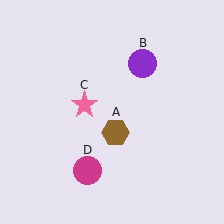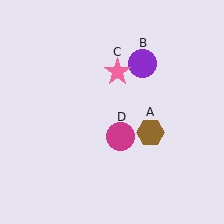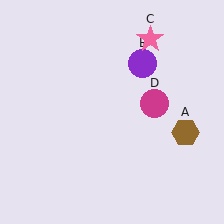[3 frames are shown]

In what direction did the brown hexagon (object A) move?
The brown hexagon (object A) moved right.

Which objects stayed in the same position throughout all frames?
Purple circle (object B) remained stationary.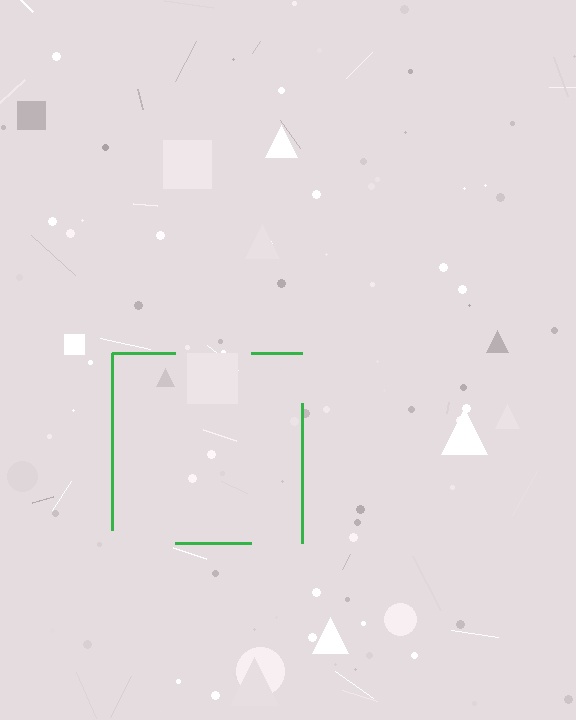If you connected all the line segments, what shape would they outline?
They would outline a square.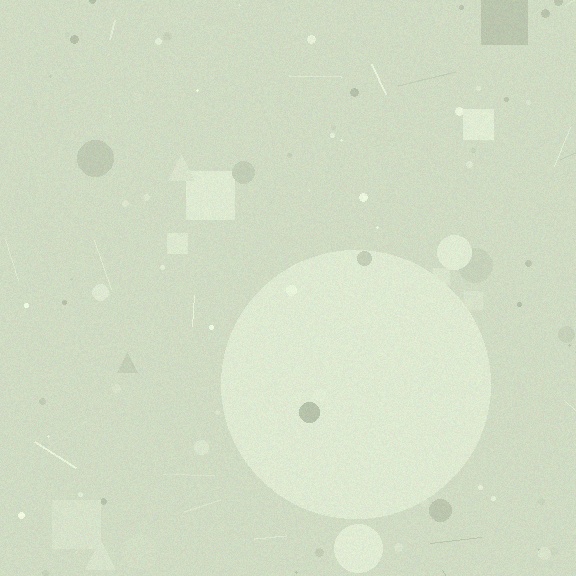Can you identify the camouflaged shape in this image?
The camouflaged shape is a circle.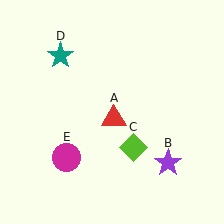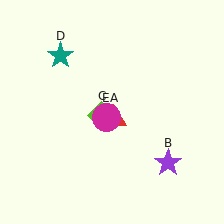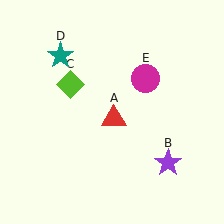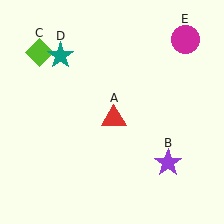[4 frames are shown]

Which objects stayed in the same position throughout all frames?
Red triangle (object A) and purple star (object B) and teal star (object D) remained stationary.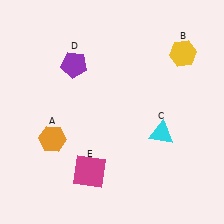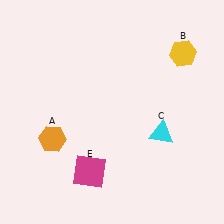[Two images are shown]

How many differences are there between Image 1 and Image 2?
There is 1 difference between the two images.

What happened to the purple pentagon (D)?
The purple pentagon (D) was removed in Image 2. It was in the top-left area of Image 1.